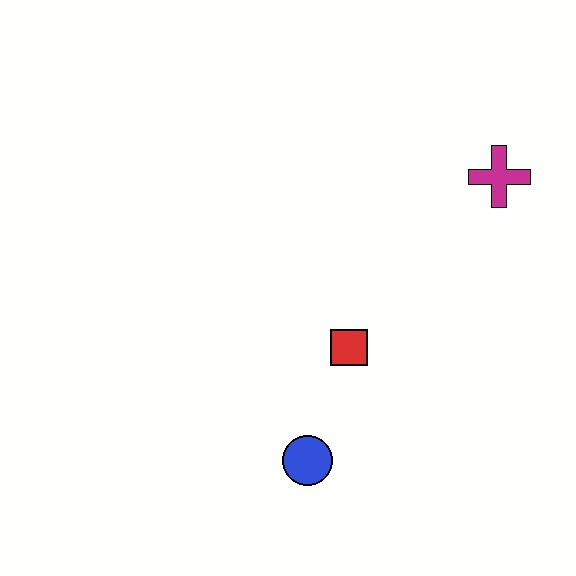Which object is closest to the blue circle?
The red square is closest to the blue circle.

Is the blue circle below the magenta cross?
Yes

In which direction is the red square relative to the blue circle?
The red square is above the blue circle.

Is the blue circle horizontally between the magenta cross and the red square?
No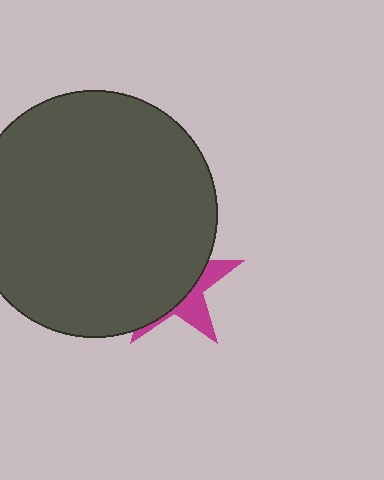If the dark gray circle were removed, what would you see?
You would see the complete magenta star.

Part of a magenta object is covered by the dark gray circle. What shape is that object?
It is a star.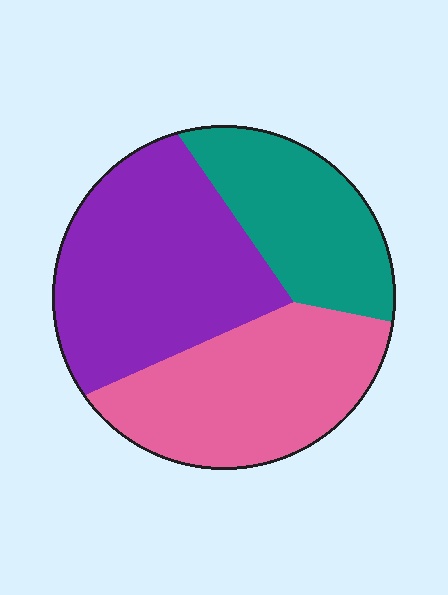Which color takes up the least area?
Teal, at roughly 25%.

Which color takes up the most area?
Purple, at roughly 40%.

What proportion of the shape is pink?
Pink takes up about one third (1/3) of the shape.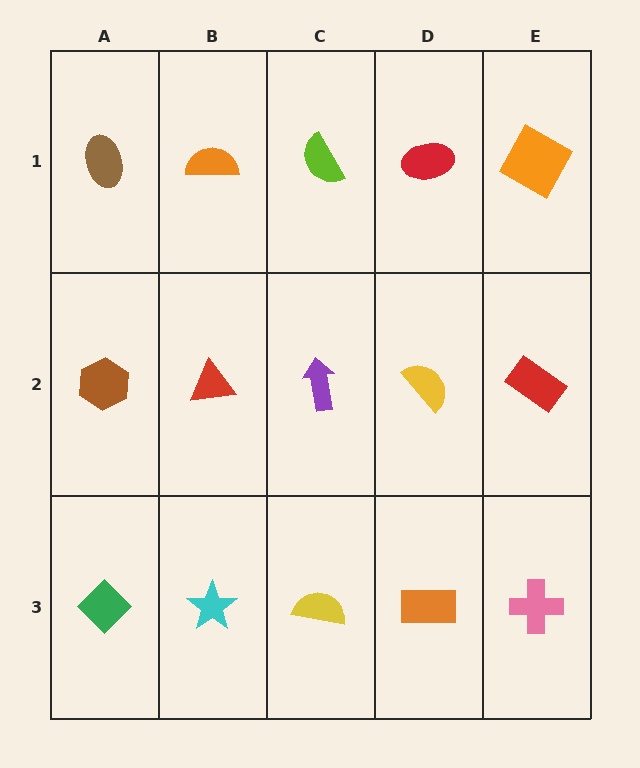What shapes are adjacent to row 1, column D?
A yellow semicircle (row 2, column D), a lime semicircle (row 1, column C), an orange square (row 1, column E).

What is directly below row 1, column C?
A purple arrow.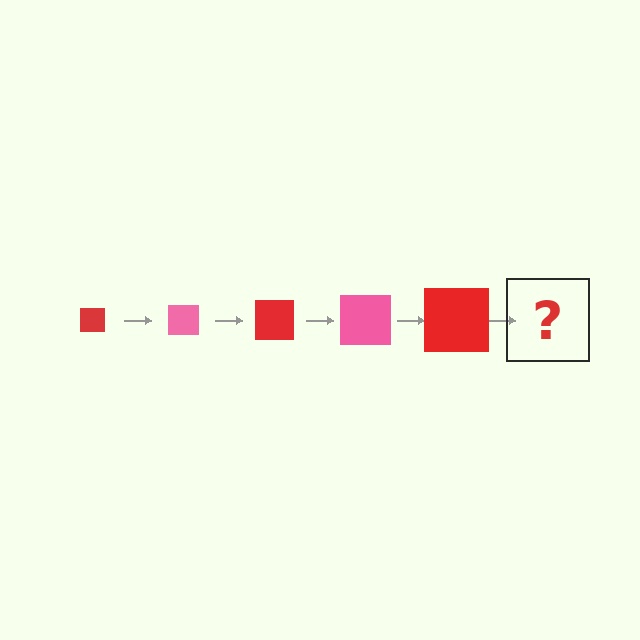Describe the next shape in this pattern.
It should be a pink square, larger than the previous one.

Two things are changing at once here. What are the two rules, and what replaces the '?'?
The two rules are that the square grows larger each step and the color cycles through red and pink. The '?' should be a pink square, larger than the previous one.